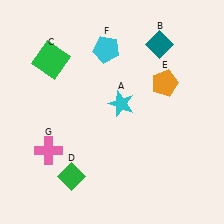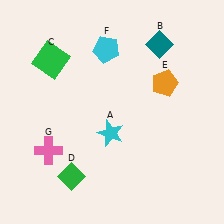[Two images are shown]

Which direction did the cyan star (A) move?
The cyan star (A) moved down.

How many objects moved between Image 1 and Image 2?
1 object moved between the two images.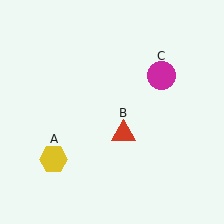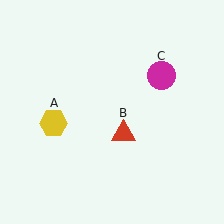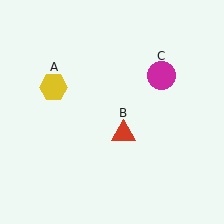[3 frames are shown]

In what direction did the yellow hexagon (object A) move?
The yellow hexagon (object A) moved up.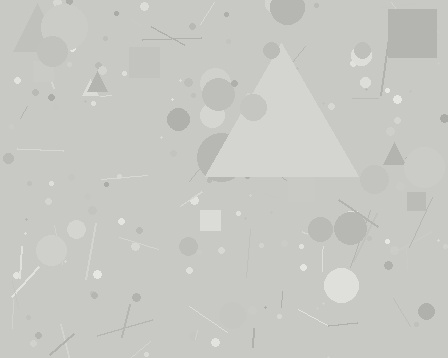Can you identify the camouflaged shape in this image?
The camouflaged shape is a triangle.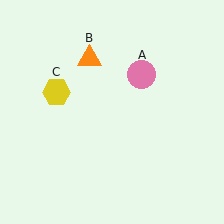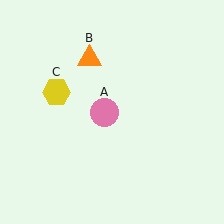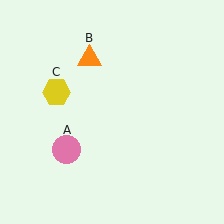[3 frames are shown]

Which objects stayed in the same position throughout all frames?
Orange triangle (object B) and yellow hexagon (object C) remained stationary.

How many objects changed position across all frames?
1 object changed position: pink circle (object A).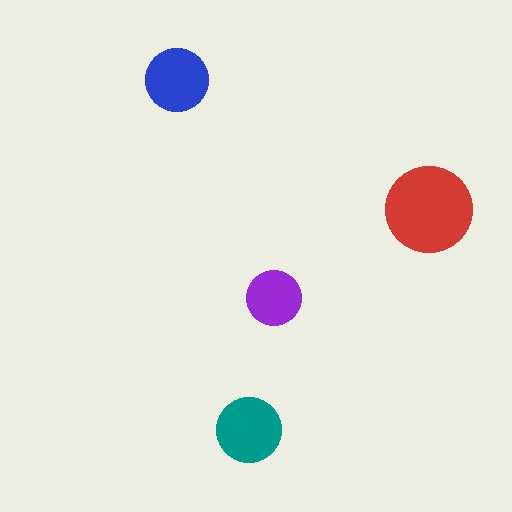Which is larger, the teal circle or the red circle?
The red one.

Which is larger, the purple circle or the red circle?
The red one.